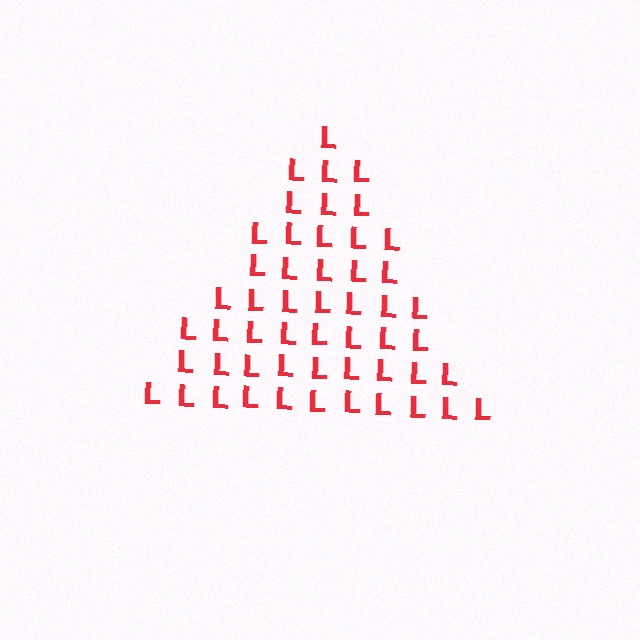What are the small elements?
The small elements are letter L's.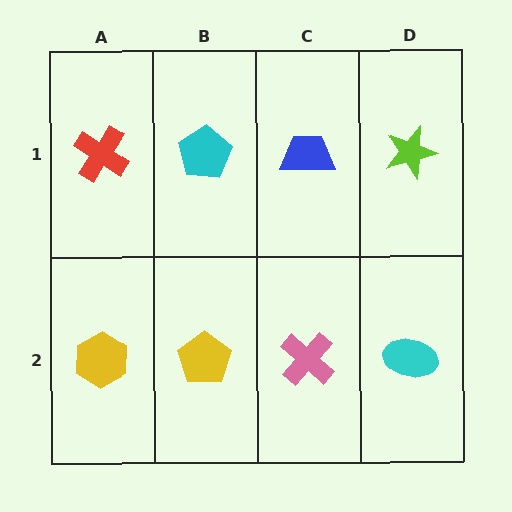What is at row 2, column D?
A cyan ellipse.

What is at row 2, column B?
A yellow pentagon.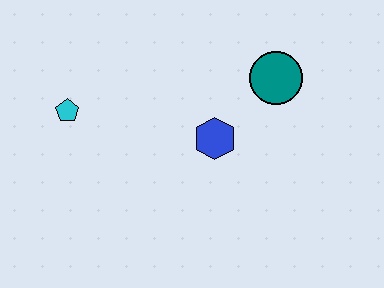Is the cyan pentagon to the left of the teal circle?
Yes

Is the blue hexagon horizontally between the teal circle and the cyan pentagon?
Yes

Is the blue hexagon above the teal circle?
No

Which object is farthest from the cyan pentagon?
The teal circle is farthest from the cyan pentagon.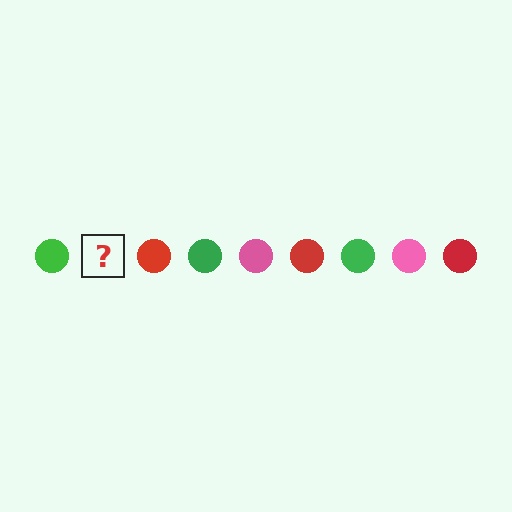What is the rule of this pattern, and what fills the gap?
The rule is that the pattern cycles through green, pink, red circles. The gap should be filled with a pink circle.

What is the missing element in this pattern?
The missing element is a pink circle.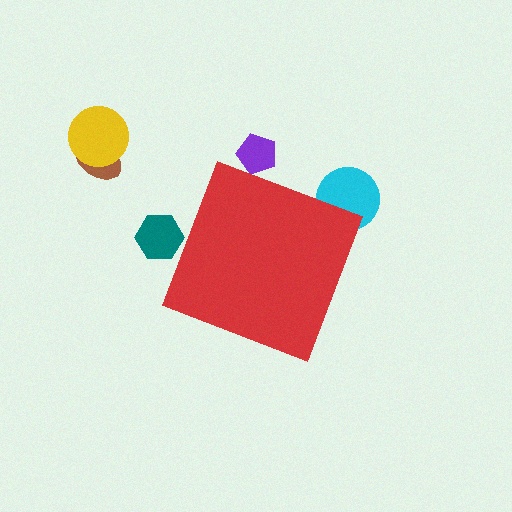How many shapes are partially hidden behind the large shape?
3 shapes are partially hidden.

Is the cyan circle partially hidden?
Yes, the cyan circle is partially hidden behind the red diamond.